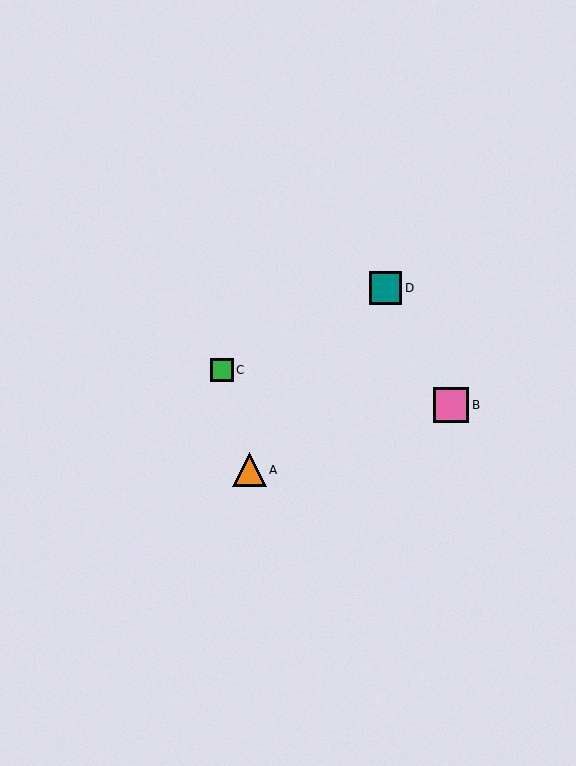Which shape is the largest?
The pink square (labeled B) is the largest.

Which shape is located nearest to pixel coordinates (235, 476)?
The orange triangle (labeled A) at (249, 470) is nearest to that location.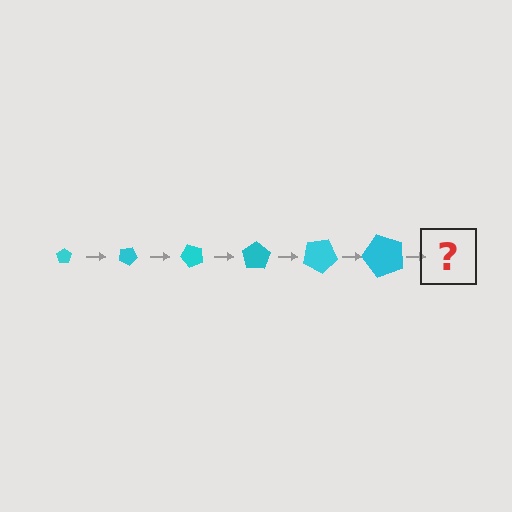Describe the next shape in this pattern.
It should be a pentagon, larger than the previous one and rotated 150 degrees from the start.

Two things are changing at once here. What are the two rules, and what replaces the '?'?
The two rules are that the pentagon grows larger each step and it rotates 25 degrees each step. The '?' should be a pentagon, larger than the previous one and rotated 150 degrees from the start.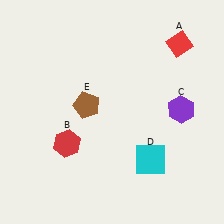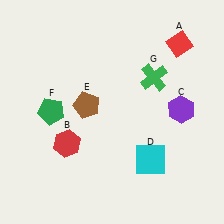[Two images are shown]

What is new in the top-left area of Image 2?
A green pentagon (F) was added in the top-left area of Image 2.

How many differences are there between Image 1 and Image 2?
There are 2 differences between the two images.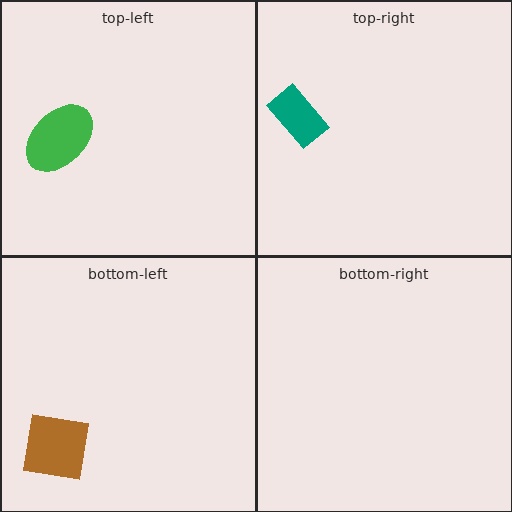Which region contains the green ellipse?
The top-left region.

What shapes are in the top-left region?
The green ellipse.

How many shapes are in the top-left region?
1.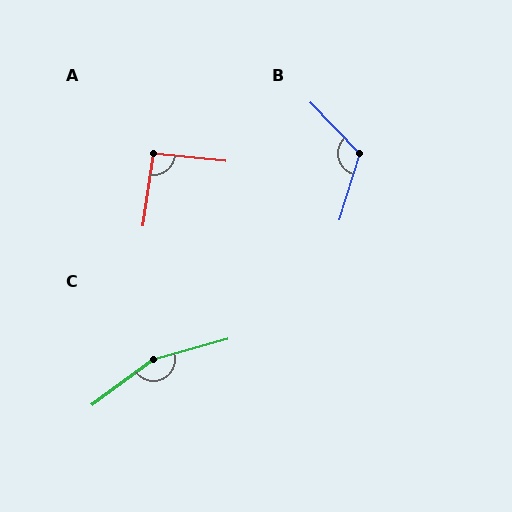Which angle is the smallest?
A, at approximately 92 degrees.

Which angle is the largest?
C, at approximately 159 degrees.